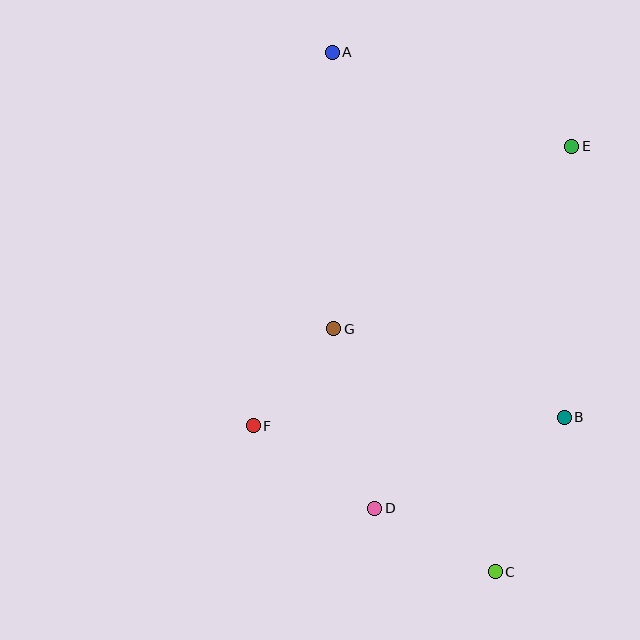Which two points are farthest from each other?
Points A and C are farthest from each other.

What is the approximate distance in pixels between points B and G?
The distance between B and G is approximately 247 pixels.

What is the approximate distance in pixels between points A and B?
The distance between A and B is approximately 433 pixels.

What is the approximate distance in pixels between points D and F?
The distance between D and F is approximately 147 pixels.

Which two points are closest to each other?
Points F and G are closest to each other.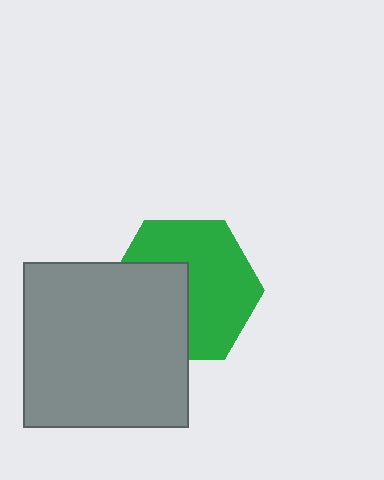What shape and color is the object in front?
The object in front is a gray square.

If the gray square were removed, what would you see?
You would see the complete green hexagon.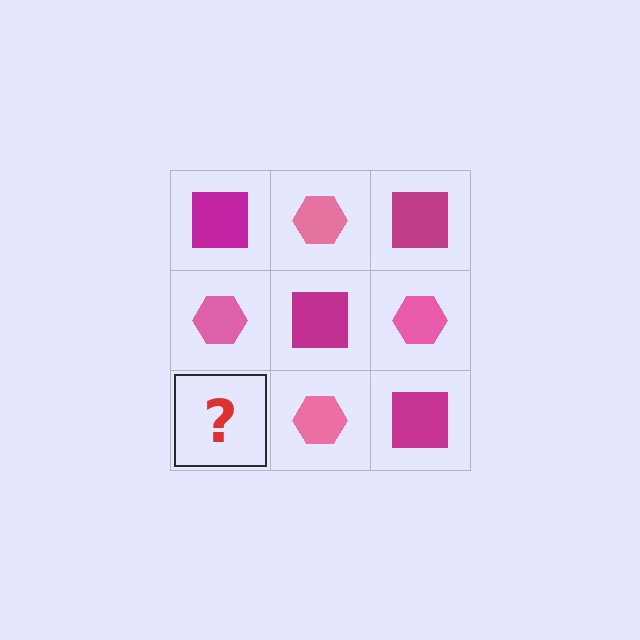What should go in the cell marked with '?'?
The missing cell should contain a magenta square.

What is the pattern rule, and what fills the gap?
The rule is that it alternates magenta square and pink hexagon in a checkerboard pattern. The gap should be filled with a magenta square.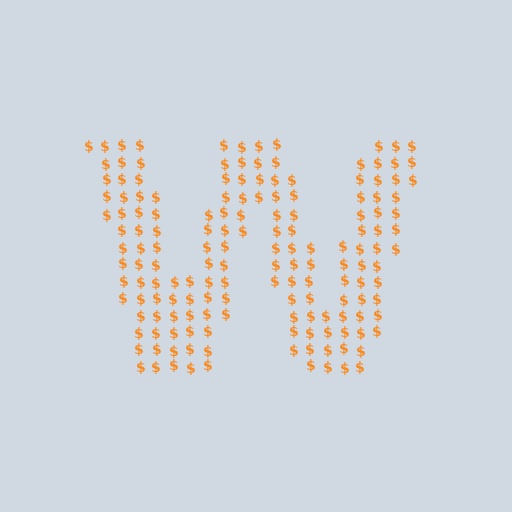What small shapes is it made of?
It is made of small dollar signs.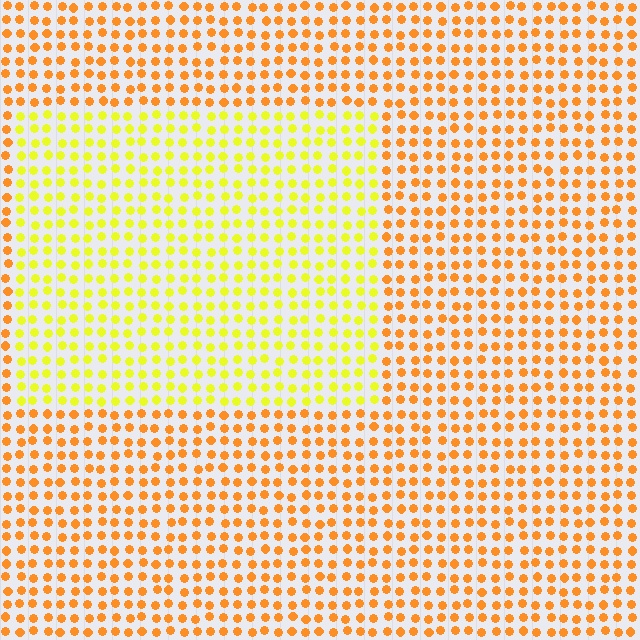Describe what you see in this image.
The image is filled with small orange elements in a uniform arrangement. A rectangle-shaped region is visible where the elements are tinted to a slightly different hue, forming a subtle color boundary.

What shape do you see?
I see a rectangle.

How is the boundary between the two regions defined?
The boundary is defined purely by a slight shift in hue (about 36 degrees). Spacing, size, and orientation are identical on both sides.